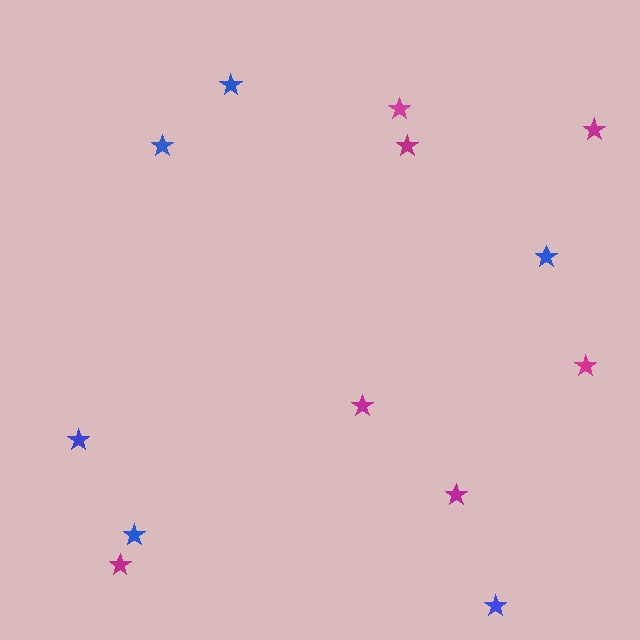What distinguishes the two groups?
There are 2 groups: one group of magenta stars (7) and one group of blue stars (6).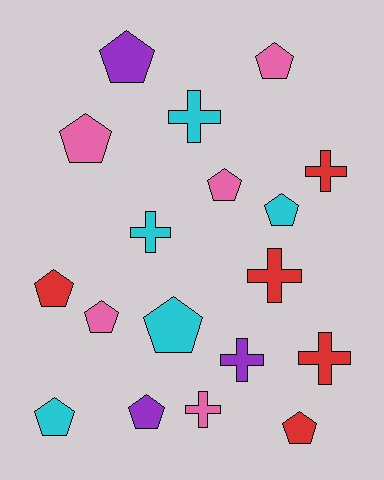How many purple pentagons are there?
There are 2 purple pentagons.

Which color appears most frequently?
Red, with 5 objects.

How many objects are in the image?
There are 18 objects.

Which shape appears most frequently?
Pentagon, with 11 objects.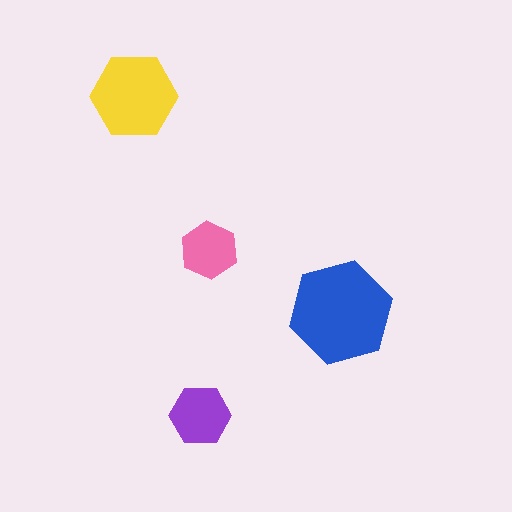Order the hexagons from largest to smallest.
the blue one, the yellow one, the purple one, the pink one.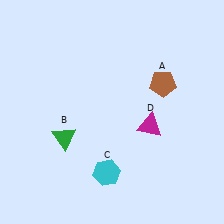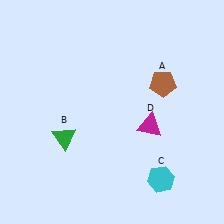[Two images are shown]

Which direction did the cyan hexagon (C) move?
The cyan hexagon (C) moved right.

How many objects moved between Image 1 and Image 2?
1 object moved between the two images.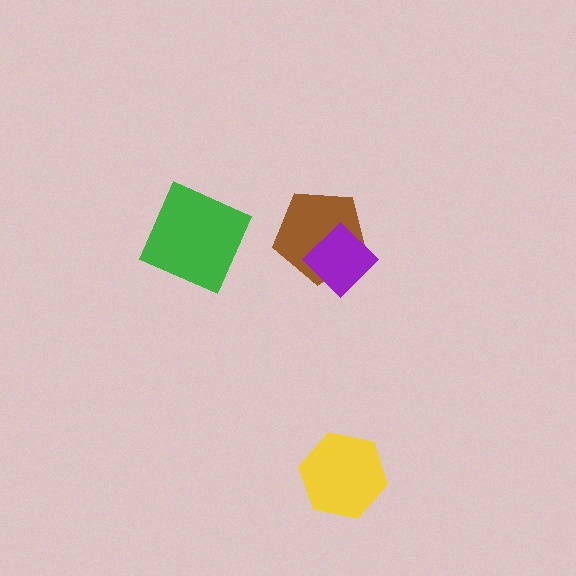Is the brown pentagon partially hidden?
Yes, it is partially covered by another shape.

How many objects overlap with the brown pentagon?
1 object overlaps with the brown pentagon.